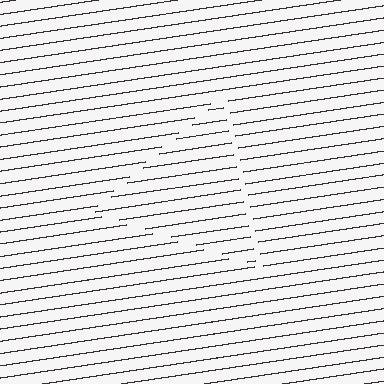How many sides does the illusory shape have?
3 sides — the line-ends trace a triangle.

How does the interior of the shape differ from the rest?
The interior of the shape contains the same grating, shifted by half a period — the contour is defined by the phase discontinuity where line-ends from the inner and outer gratings abut.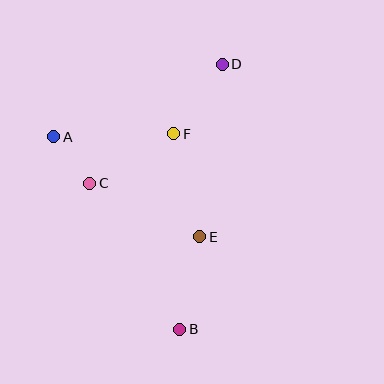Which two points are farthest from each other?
Points B and D are farthest from each other.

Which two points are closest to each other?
Points A and C are closest to each other.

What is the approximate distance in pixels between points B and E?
The distance between B and E is approximately 95 pixels.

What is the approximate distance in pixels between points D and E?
The distance between D and E is approximately 174 pixels.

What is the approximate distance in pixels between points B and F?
The distance between B and F is approximately 196 pixels.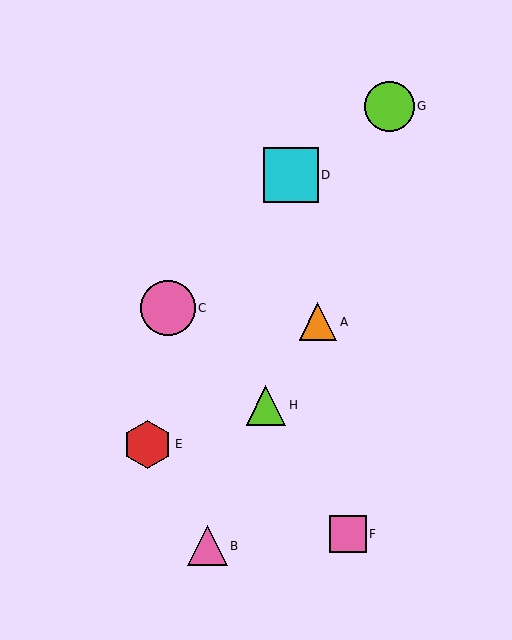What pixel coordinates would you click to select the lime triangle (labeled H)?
Click at (266, 405) to select the lime triangle H.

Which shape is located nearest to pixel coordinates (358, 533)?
The pink square (labeled F) at (348, 534) is nearest to that location.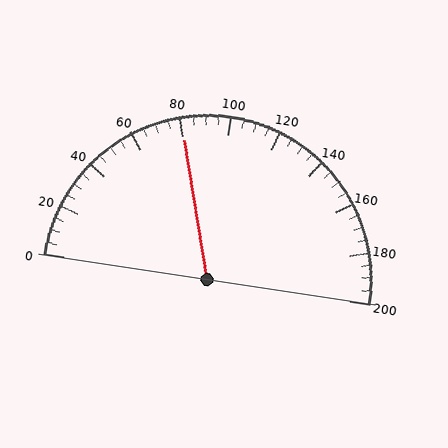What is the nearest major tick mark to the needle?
The nearest major tick mark is 80.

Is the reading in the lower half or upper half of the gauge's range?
The reading is in the lower half of the range (0 to 200).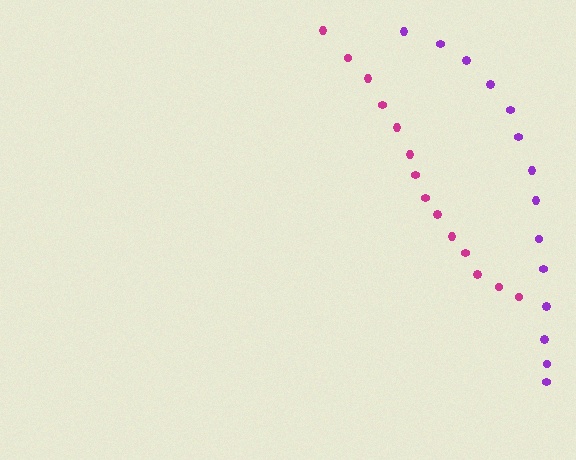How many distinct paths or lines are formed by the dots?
There are 2 distinct paths.